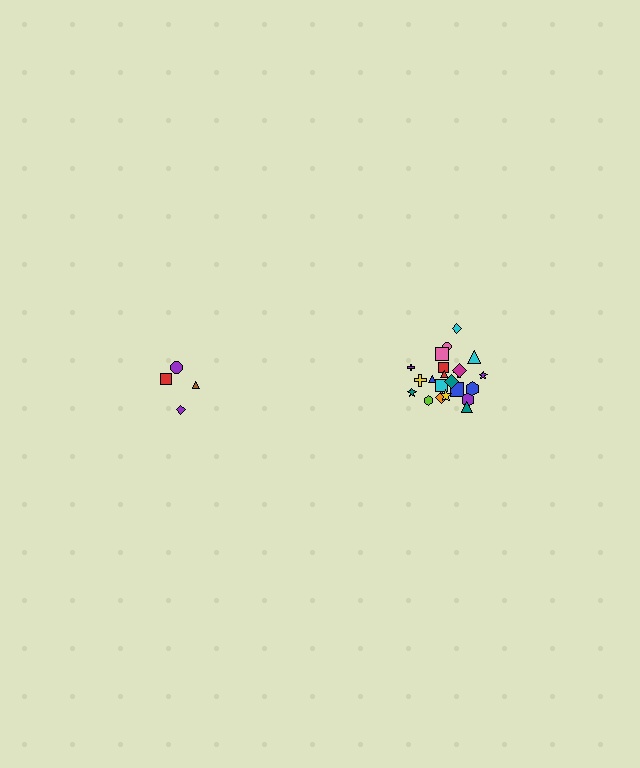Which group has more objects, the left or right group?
The right group.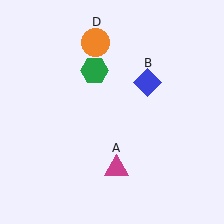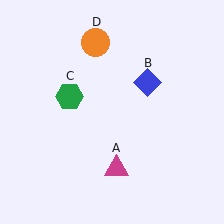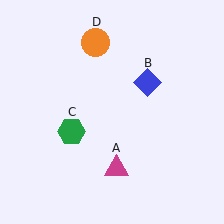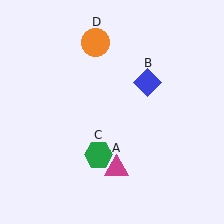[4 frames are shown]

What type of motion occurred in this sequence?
The green hexagon (object C) rotated counterclockwise around the center of the scene.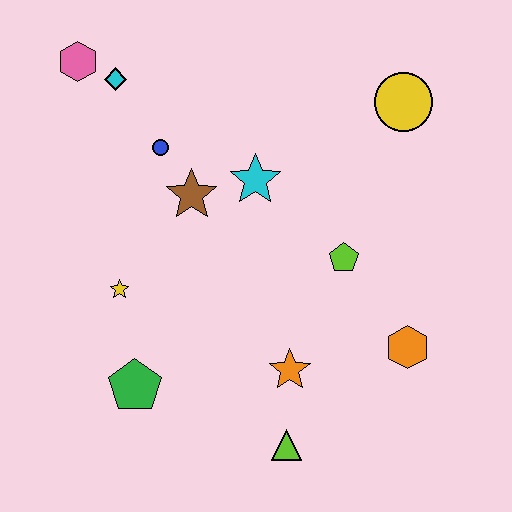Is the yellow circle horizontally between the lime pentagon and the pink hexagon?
No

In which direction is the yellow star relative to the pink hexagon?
The yellow star is below the pink hexagon.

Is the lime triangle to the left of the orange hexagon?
Yes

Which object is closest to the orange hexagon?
The lime pentagon is closest to the orange hexagon.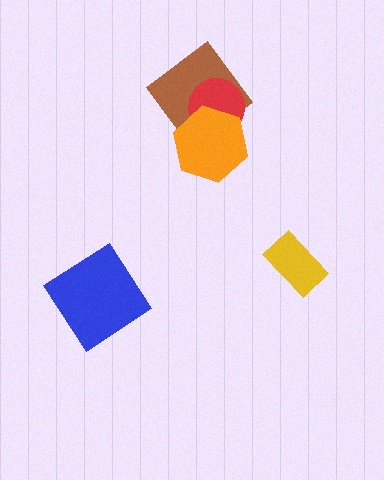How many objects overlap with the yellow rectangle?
0 objects overlap with the yellow rectangle.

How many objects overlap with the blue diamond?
0 objects overlap with the blue diamond.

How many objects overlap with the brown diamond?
2 objects overlap with the brown diamond.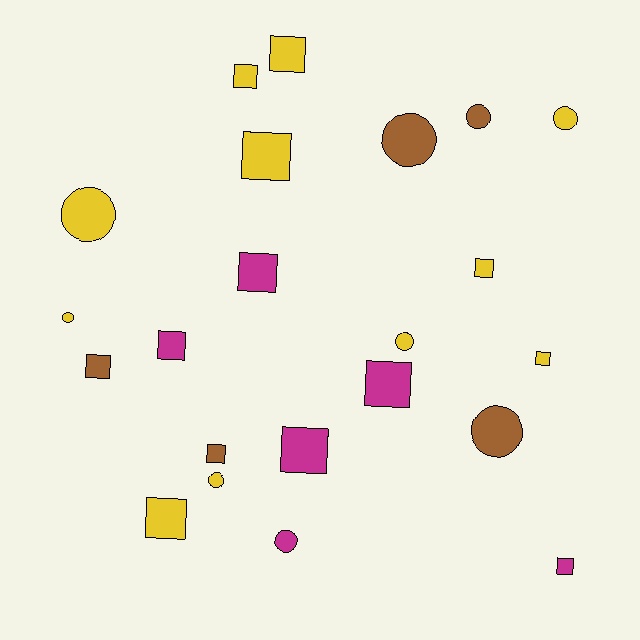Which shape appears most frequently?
Square, with 13 objects.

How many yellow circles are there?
There are 5 yellow circles.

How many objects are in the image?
There are 22 objects.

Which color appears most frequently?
Yellow, with 11 objects.